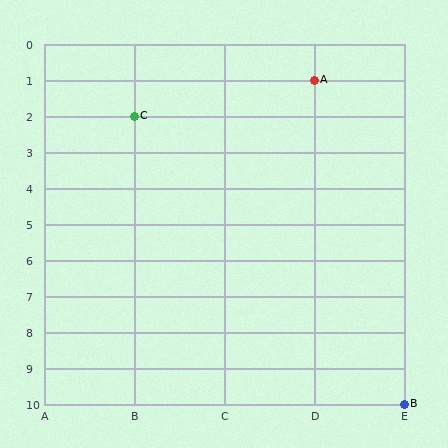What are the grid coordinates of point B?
Point B is at grid coordinates (E, 10).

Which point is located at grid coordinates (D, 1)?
Point A is at (D, 1).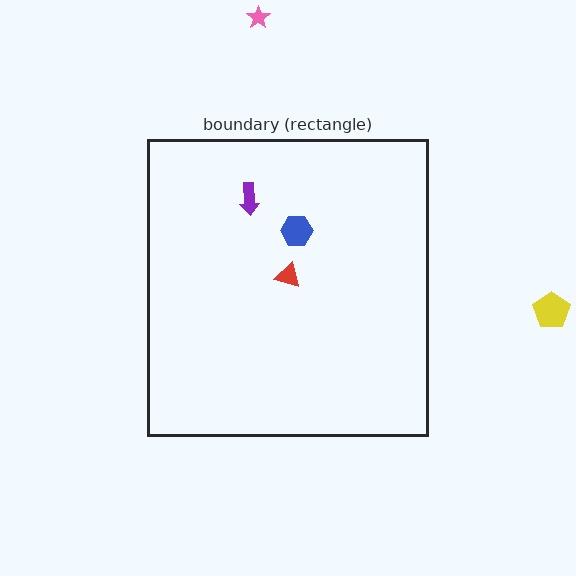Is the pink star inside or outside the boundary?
Outside.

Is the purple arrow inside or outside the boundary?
Inside.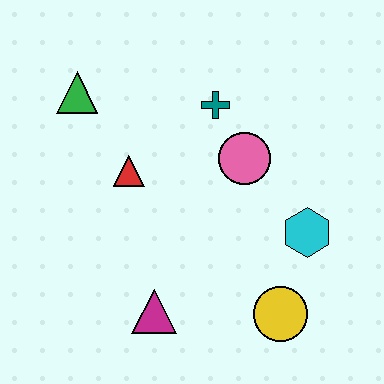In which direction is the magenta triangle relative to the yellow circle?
The magenta triangle is to the left of the yellow circle.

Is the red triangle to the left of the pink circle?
Yes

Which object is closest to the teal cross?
The pink circle is closest to the teal cross.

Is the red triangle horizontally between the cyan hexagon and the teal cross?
No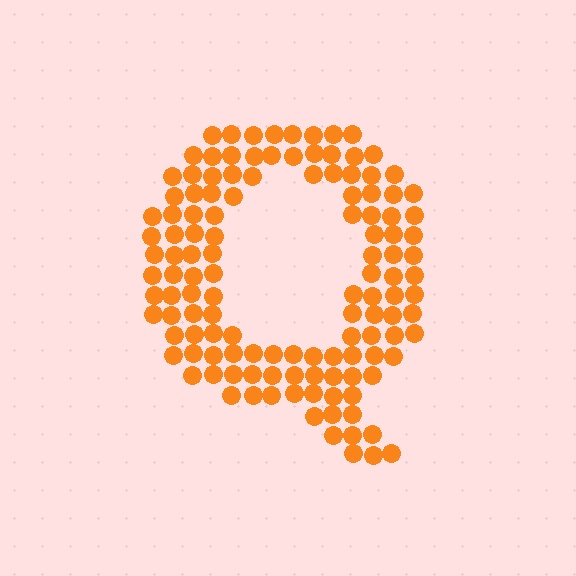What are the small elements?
The small elements are circles.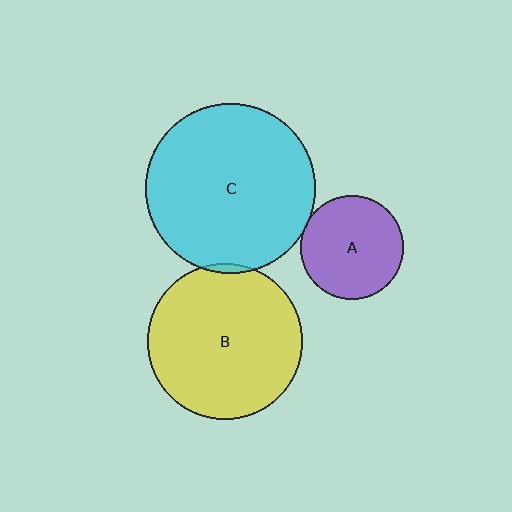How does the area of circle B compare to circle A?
Approximately 2.2 times.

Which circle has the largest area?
Circle C (cyan).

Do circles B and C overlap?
Yes.